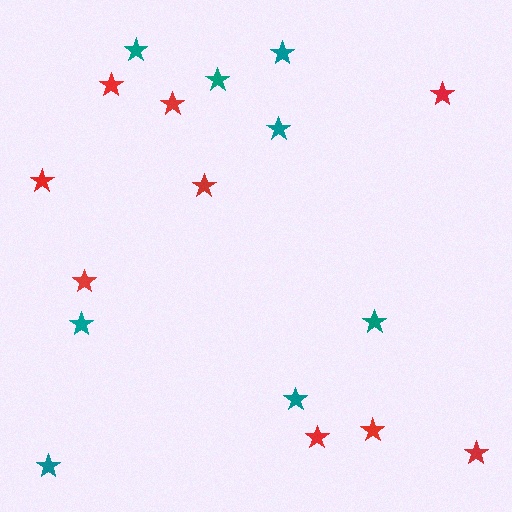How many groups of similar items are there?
There are 2 groups: one group of red stars (9) and one group of teal stars (8).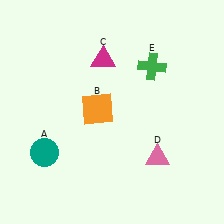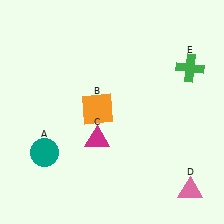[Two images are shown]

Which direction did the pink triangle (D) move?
The pink triangle (D) moved right.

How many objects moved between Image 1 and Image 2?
3 objects moved between the two images.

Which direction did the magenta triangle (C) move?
The magenta triangle (C) moved down.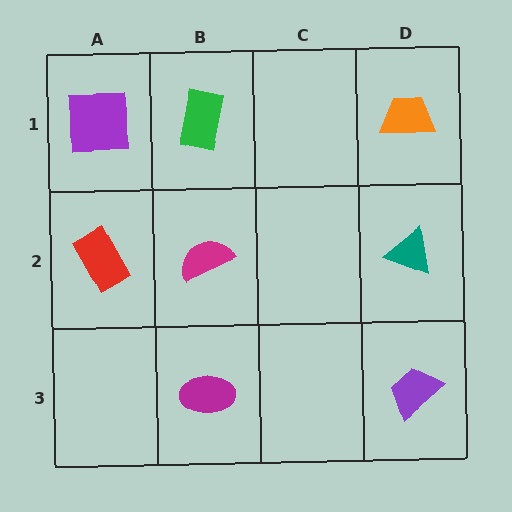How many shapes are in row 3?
2 shapes.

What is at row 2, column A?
A red rectangle.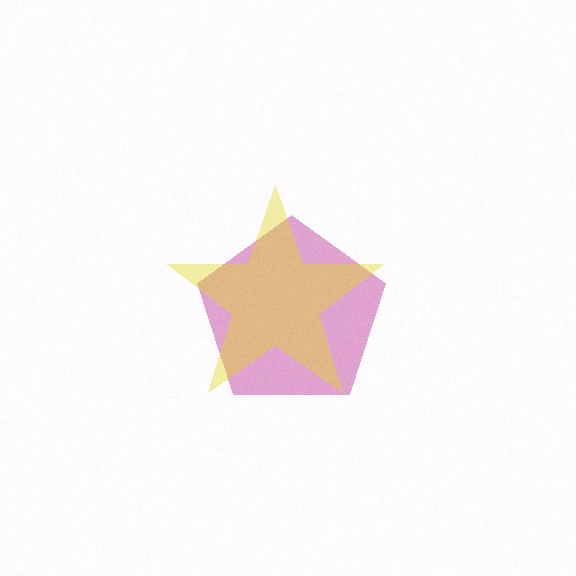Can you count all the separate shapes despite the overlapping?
Yes, there are 2 separate shapes.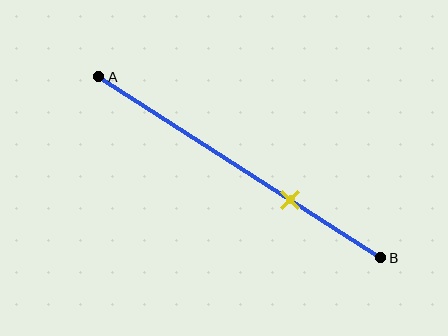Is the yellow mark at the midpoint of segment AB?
No, the mark is at about 70% from A, not at the 50% midpoint.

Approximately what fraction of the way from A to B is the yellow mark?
The yellow mark is approximately 70% of the way from A to B.